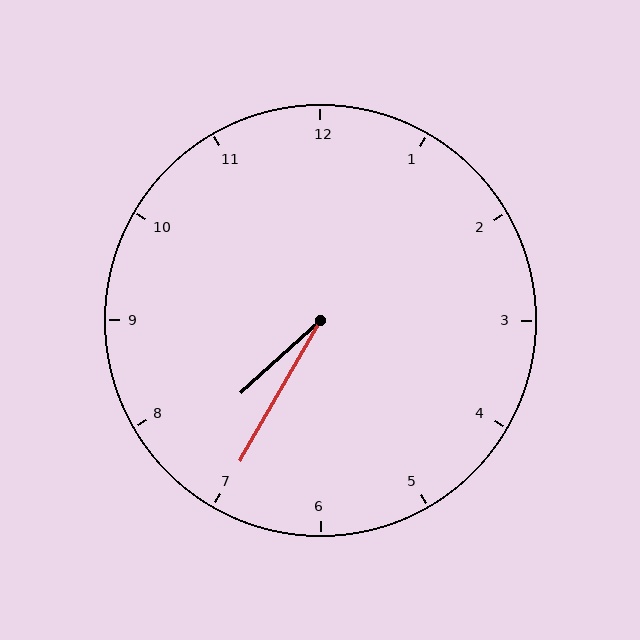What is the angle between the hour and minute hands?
Approximately 18 degrees.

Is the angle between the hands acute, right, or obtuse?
It is acute.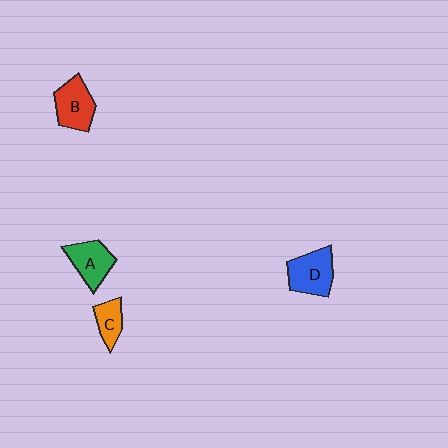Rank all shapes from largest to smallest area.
From largest to smallest: D (blue), B (red), A (green), C (orange).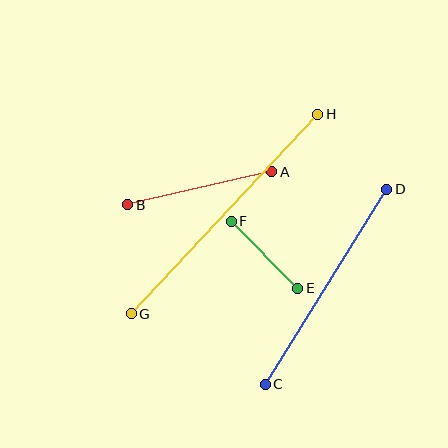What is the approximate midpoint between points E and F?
The midpoint is at approximately (264, 255) pixels.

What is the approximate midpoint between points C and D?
The midpoint is at approximately (326, 287) pixels.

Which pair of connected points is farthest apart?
Points G and H are farthest apart.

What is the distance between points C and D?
The distance is approximately 230 pixels.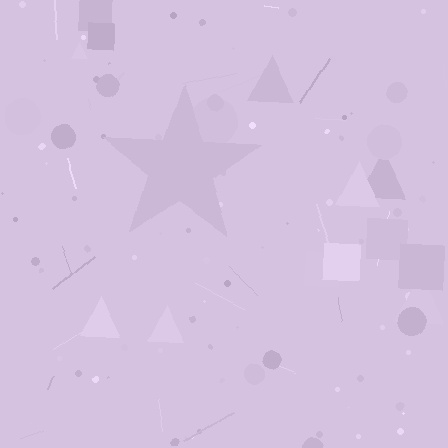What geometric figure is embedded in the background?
A star is embedded in the background.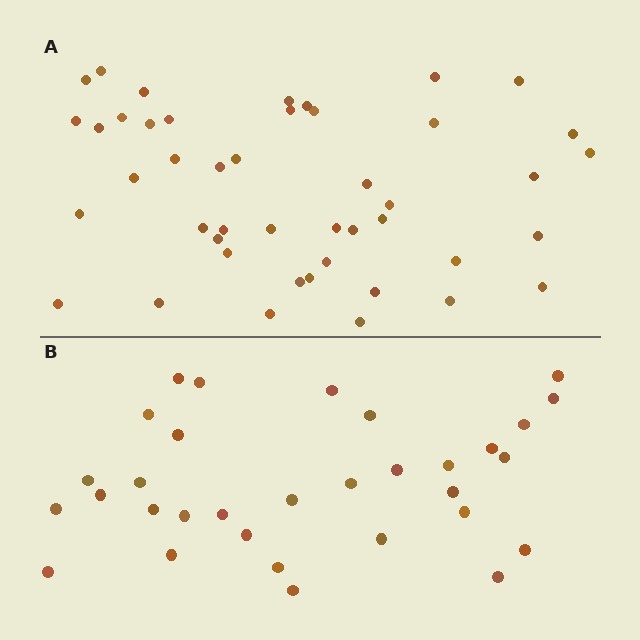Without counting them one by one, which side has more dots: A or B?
Region A (the top region) has more dots.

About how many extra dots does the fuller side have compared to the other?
Region A has approximately 15 more dots than region B.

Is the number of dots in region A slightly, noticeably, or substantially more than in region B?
Region A has noticeably more, but not dramatically so. The ratio is roughly 1.4 to 1.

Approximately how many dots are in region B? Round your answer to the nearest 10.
About 30 dots. (The exact count is 32, which rounds to 30.)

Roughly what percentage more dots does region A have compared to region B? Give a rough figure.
About 40% more.